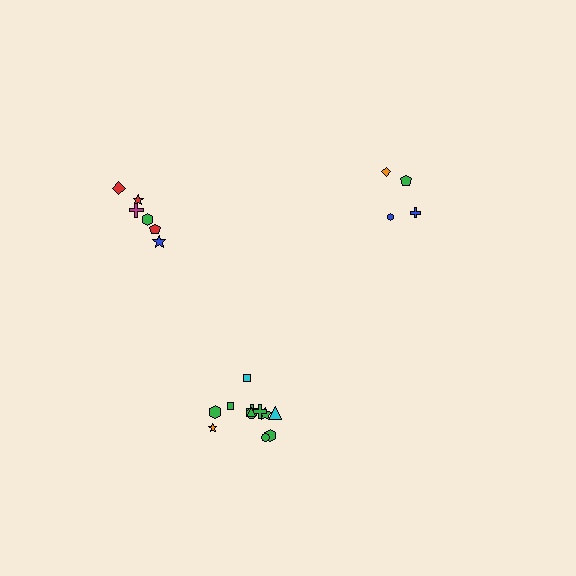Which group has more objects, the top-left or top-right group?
The top-left group.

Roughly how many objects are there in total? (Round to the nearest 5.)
Roughly 20 objects in total.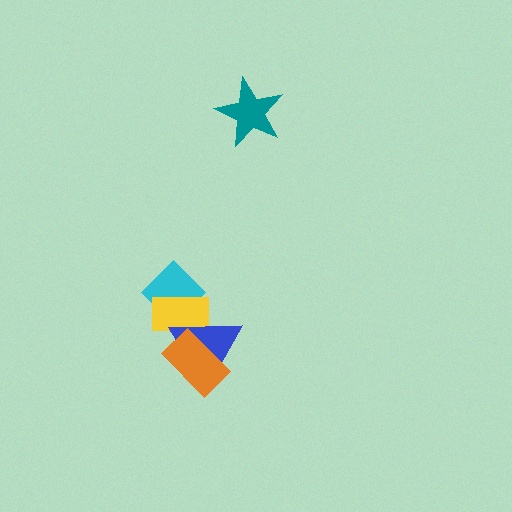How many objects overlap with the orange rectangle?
2 objects overlap with the orange rectangle.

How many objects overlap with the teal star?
0 objects overlap with the teal star.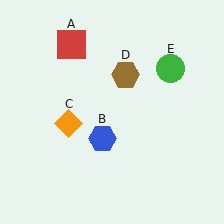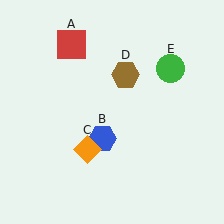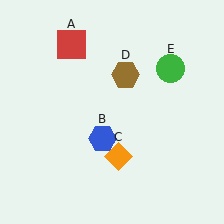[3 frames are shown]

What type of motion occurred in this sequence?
The orange diamond (object C) rotated counterclockwise around the center of the scene.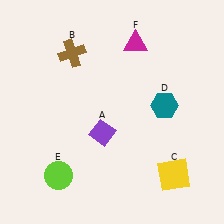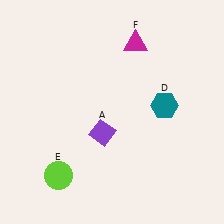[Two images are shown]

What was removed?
The brown cross (B), the yellow square (C) were removed in Image 2.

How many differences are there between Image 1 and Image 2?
There are 2 differences between the two images.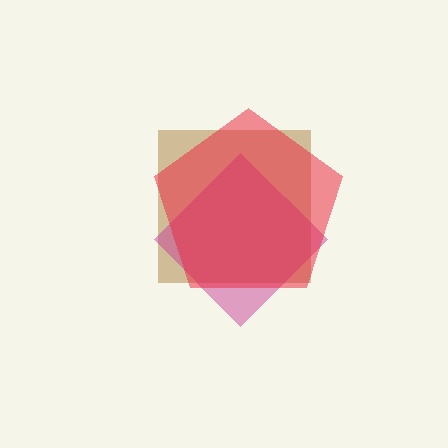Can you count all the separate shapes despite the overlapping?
Yes, there are 3 separate shapes.